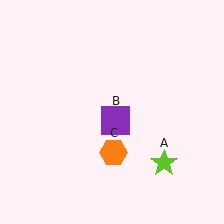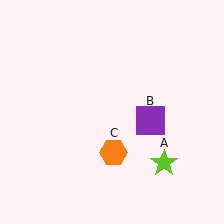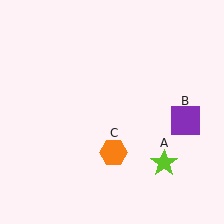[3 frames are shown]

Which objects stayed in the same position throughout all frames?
Lime star (object A) and orange hexagon (object C) remained stationary.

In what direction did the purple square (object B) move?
The purple square (object B) moved right.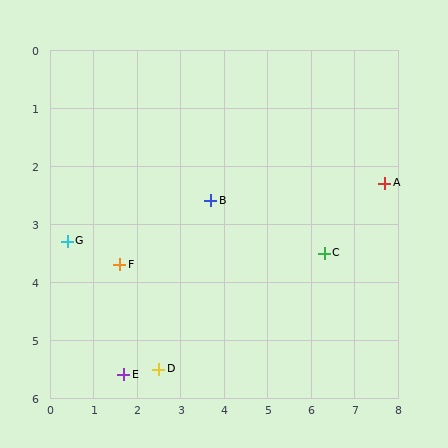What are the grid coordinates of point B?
Point B is at approximately (3.7, 2.6).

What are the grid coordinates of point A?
Point A is at approximately (7.7, 2.3).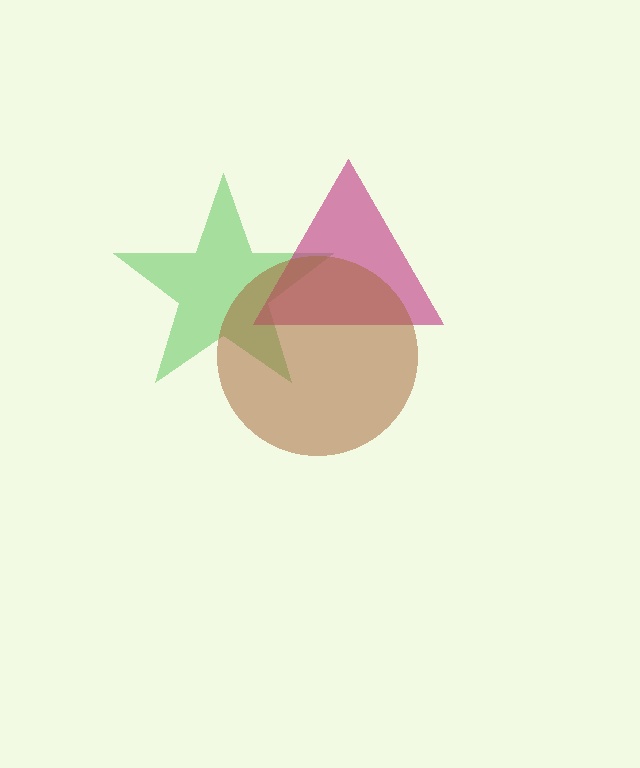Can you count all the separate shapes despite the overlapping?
Yes, there are 3 separate shapes.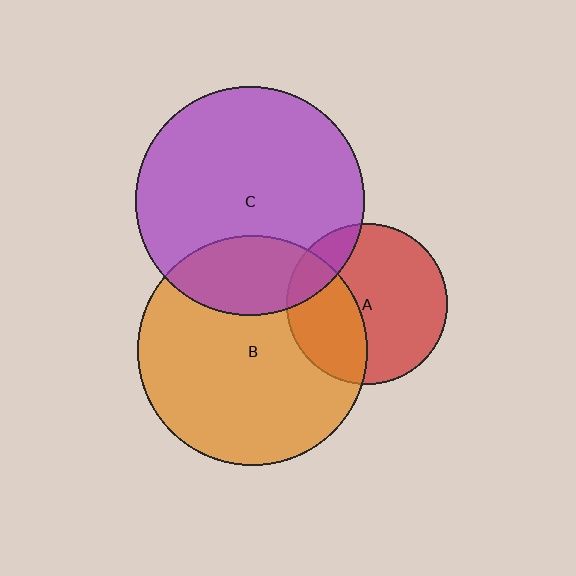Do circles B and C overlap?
Yes.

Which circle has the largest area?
Circle B (orange).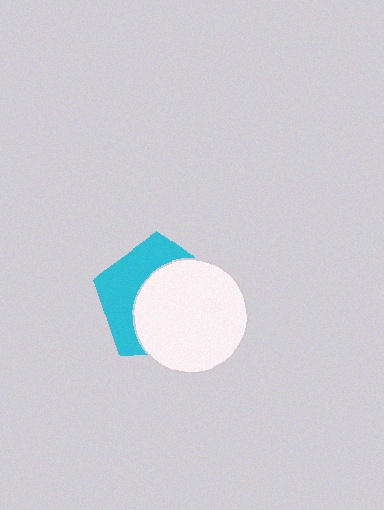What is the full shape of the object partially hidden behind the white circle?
The partially hidden object is a cyan pentagon.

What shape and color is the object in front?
The object in front is a white circle.